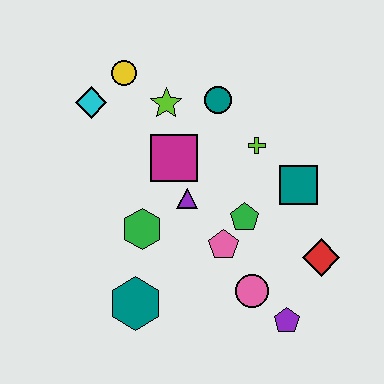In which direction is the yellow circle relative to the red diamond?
The yellow circle is to the left of the red diamond.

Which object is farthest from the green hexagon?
The red diamond is farthest from the green hexagon.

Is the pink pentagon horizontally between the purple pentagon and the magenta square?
Yes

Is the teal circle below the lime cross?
No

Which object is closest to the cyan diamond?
The yellow circle is closest to the cyan diamond.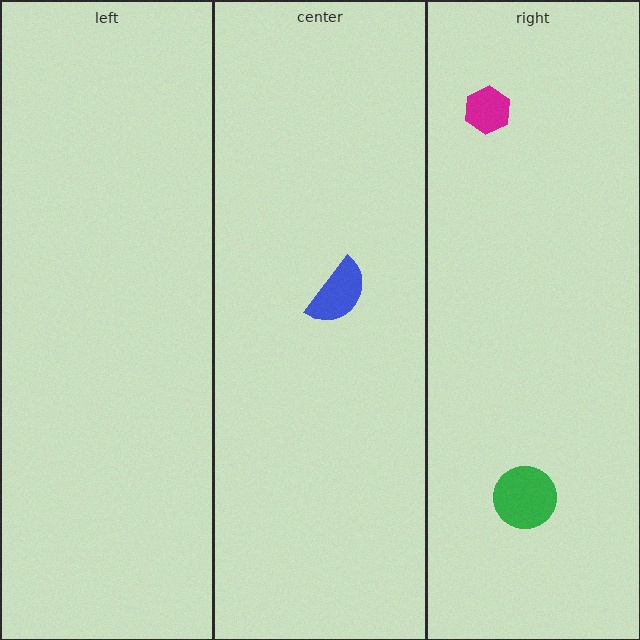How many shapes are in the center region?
1.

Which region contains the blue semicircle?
The center region.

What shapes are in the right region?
The magenta hexagon, the green circle.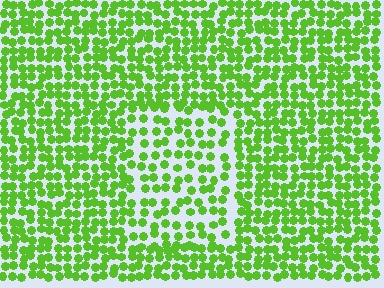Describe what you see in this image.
The image contains small lime elements arranged at two different densities. A rectangle-shaped region is visible where the elements are less densely packed than the surrounding area.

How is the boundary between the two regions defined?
The boundary is defined by a change in element density (approximately 1.6x ratio). All elements are the same color, size, and shape.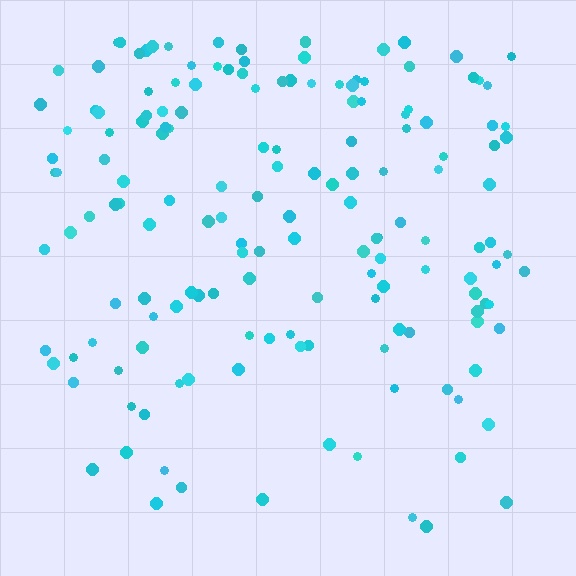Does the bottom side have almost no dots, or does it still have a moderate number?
Still a moderate number, just noticeably fewer than the top.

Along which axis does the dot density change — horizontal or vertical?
Vertical.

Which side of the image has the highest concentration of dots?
The top.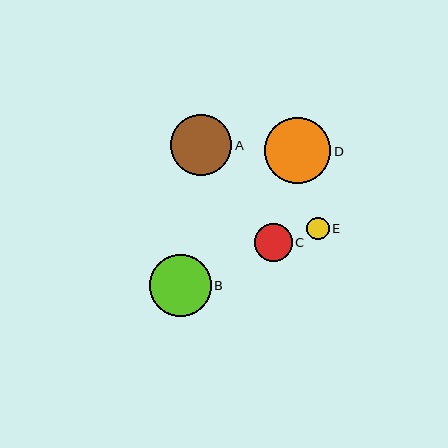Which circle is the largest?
Circle D is the largest with a size of approximately 66 pixels.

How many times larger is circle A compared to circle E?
Circle A is approximately 2.7 times the size of circle E.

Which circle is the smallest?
Circle E is the smallest with a size of approximately 22 pixels.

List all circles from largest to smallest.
From largest to smallest: D, B, A, C, E.